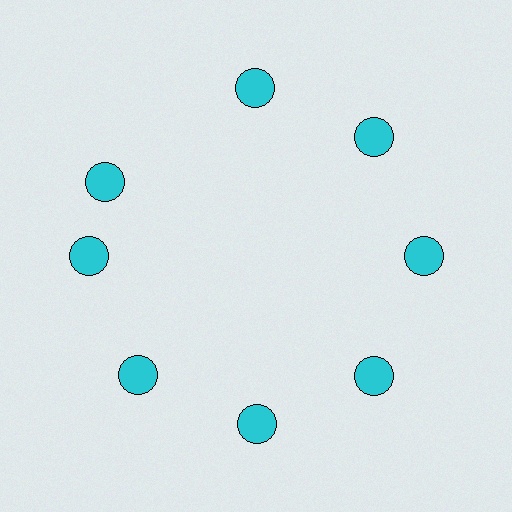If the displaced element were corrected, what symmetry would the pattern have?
It would have 8-fold rotational symmetry — the pattern would map onto itself every 45 degrees.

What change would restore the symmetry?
The symmetry would be restored by rotating it back into even spacing with its neighbors so that all 8 circles sit at equal angles and equal distance from the center.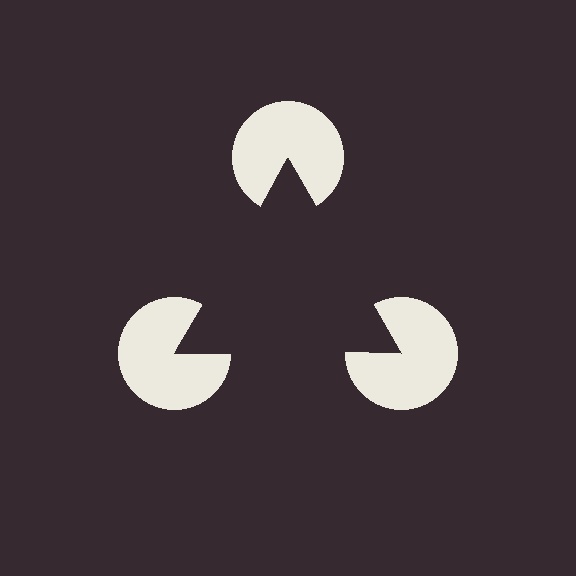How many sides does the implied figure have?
3 sides.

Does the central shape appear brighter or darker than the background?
It typically appears slightly darker than the background, even though no actual brightness change is drawn.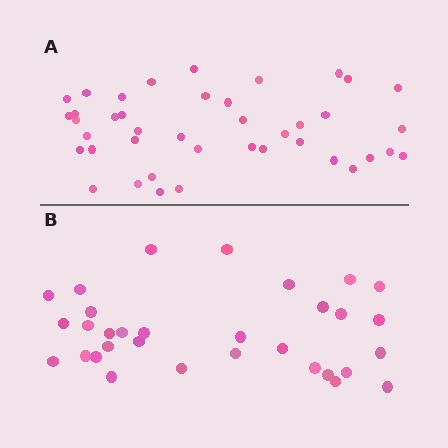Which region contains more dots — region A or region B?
Region A (the top region) has more dots.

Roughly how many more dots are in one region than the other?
Region A has roughly 8 or so more dots than region B.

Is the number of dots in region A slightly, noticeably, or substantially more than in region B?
Region A has noticeably more, but not dramatically so. The ratio is roughly 1.3 to 1.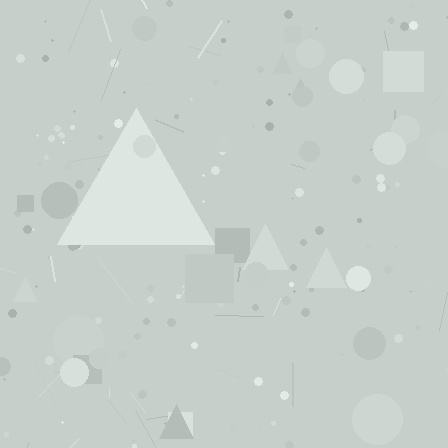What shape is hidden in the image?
A triangle is hidden in the image.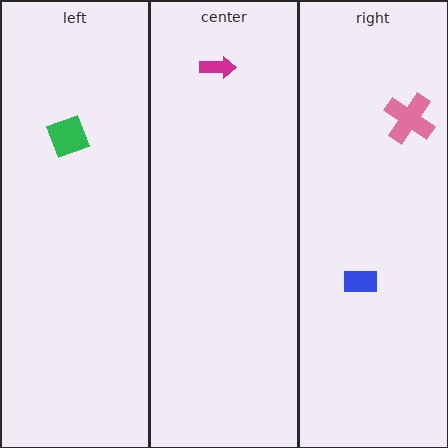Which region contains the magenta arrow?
The center region.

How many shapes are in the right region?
2.